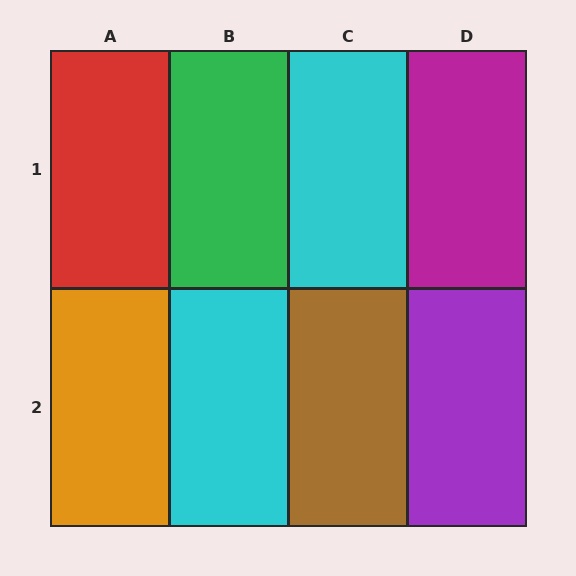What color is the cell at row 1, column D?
Magenta.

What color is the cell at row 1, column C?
Cyan.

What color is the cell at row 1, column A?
Red.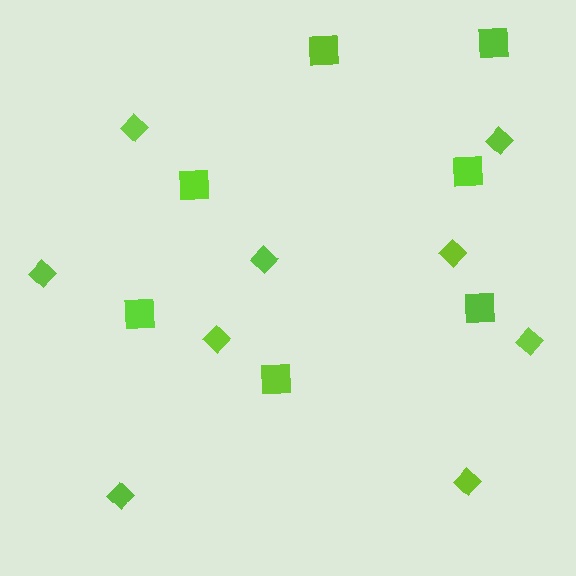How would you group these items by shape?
There are 2 groups: one group of squares (7) and one group of diamonds (9).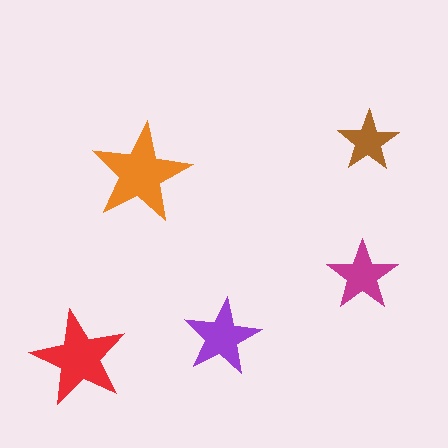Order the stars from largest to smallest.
the orange one, the red one, the purple one, the magenta one, the brown one.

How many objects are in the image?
There are 5 objects in the image.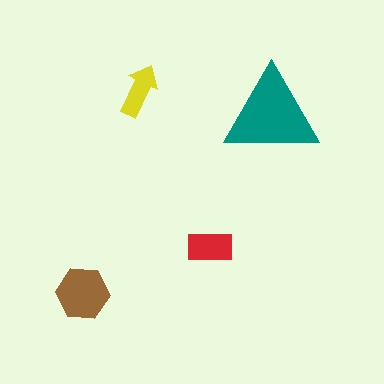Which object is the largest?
The teal triangle.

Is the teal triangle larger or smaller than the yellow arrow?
Larger.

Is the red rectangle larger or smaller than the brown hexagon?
Smaller.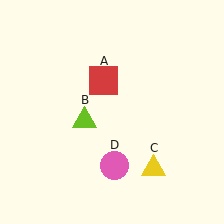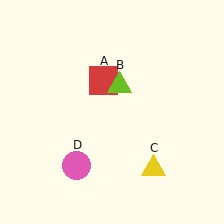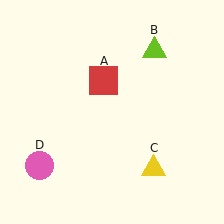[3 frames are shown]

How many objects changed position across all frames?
2 objects changed position: lime triangle (object B), pink circle (object D).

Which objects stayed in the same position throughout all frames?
Red square (object A) and yellow triangle (object C) remained stationary.